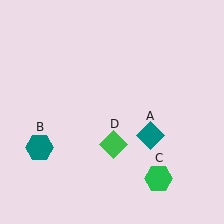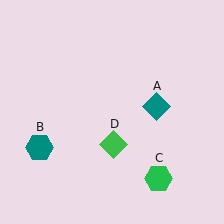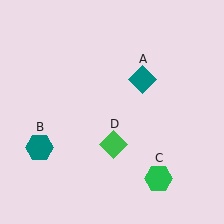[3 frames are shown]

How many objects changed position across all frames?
1 object changed position: teal diamond (object A).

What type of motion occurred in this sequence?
The teal diamond (object A) rotated counterclockwise around the center of the scene.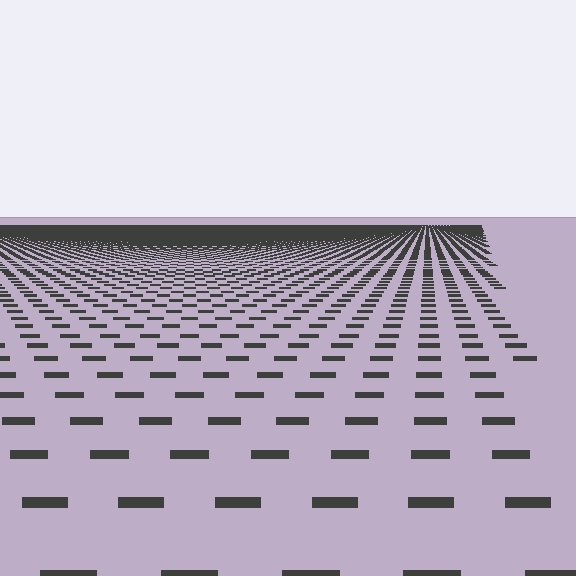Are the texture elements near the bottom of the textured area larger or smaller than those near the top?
Larger. Near the bottom, elements are closer to the viewer and appear at a bigger on-screen size.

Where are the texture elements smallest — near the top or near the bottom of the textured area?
Near the top.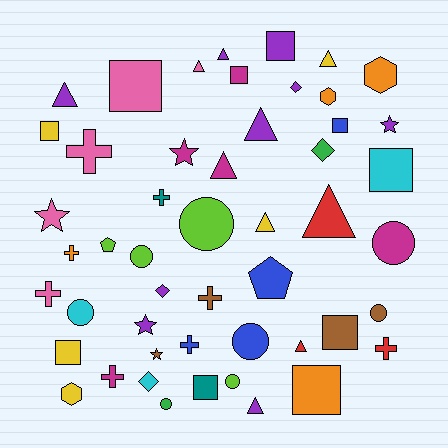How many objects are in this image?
There are 50 objects.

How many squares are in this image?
There are 10 squares.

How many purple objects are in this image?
There are 9 purple objects.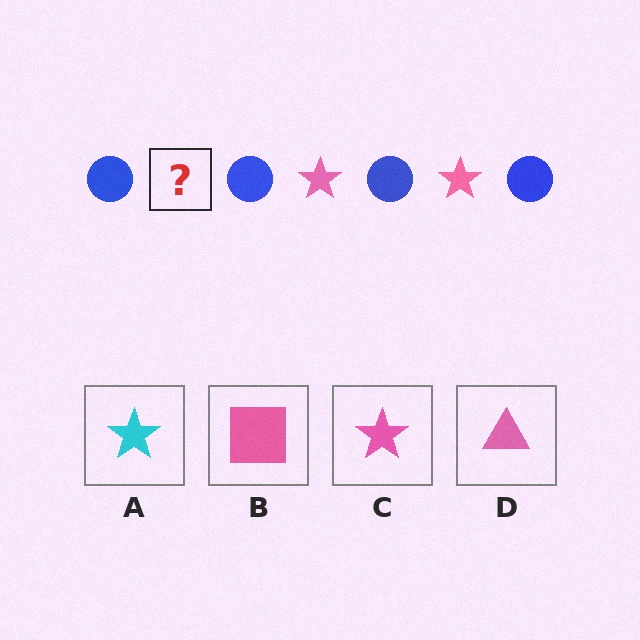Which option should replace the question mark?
Option C.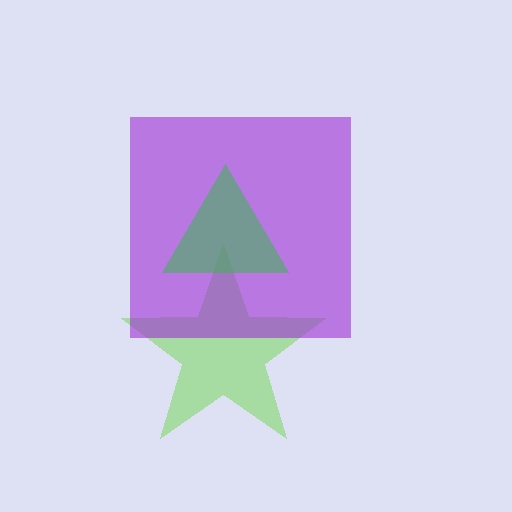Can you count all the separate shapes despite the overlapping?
Yes, there are 3 separate shapes.